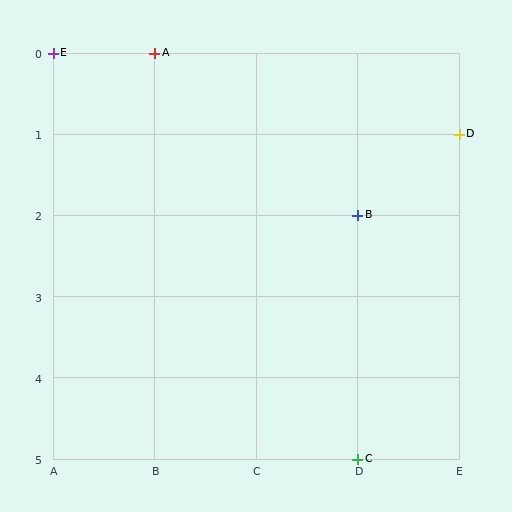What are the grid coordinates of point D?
Point D is at grid coordinates (E, 1).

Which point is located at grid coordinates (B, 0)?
Point A is at (B, 0).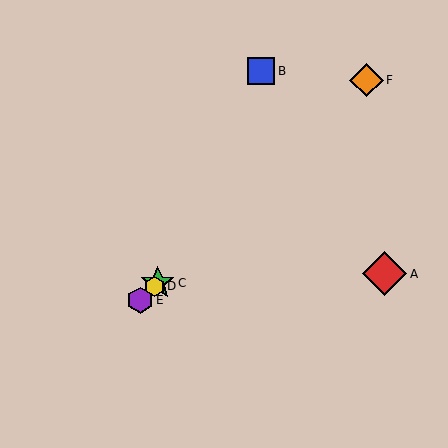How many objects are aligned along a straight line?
4 objects (C, D, E, F) are aligned along a straight line.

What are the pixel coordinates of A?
Object A is at (385, 274).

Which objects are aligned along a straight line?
Objects C, D, E, F are aligned along a straight line.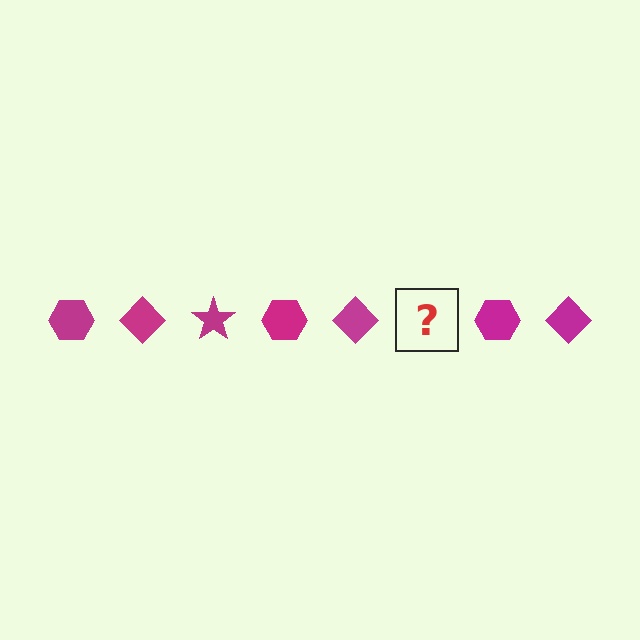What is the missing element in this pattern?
The missing element is a magenta star.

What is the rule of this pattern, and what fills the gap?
The rule is that the pattern cycles through hexagon, diamond, star shapes in magenta. The gap should be filled with a magenta star.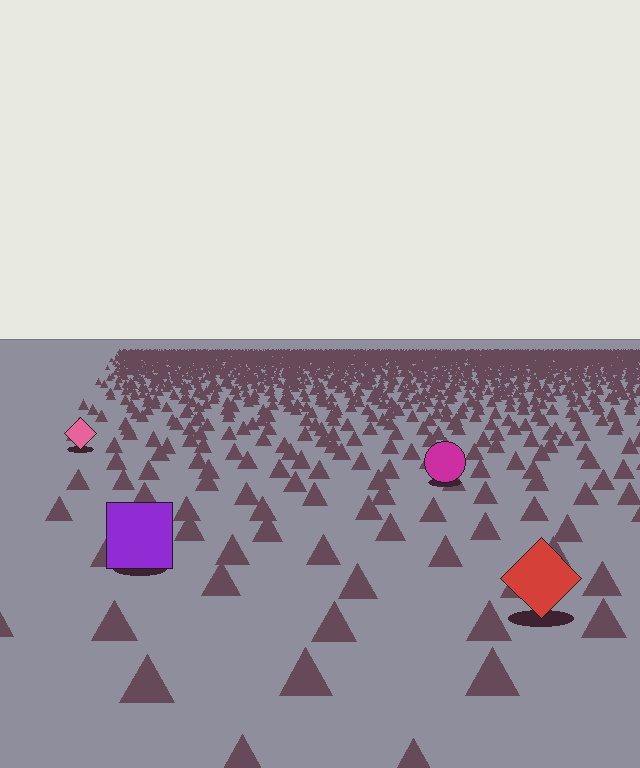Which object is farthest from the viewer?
The pink diamond is farthest from the viewer. It appears smaller and the ground texture around it is denser.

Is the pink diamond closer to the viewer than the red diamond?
No. The red diamond is closer — you can tell from the texture gradient: the ground texture is coarser near it.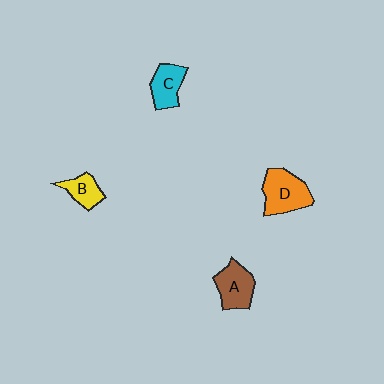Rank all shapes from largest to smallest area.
From largest to smallest: D (orange), A (brown), C (cyan), B (yellow).